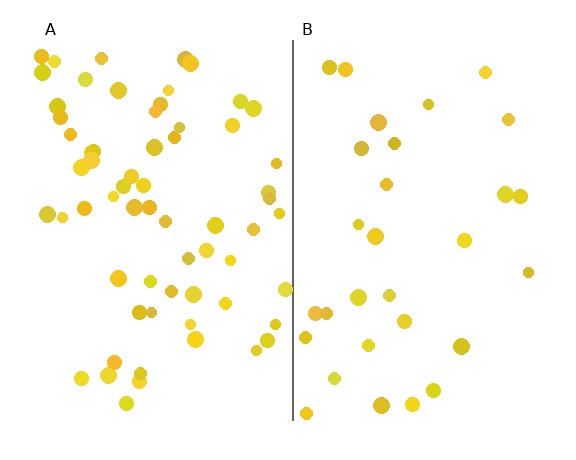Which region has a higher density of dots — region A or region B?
A (the left).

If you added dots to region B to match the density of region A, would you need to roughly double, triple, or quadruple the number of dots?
Approximately double.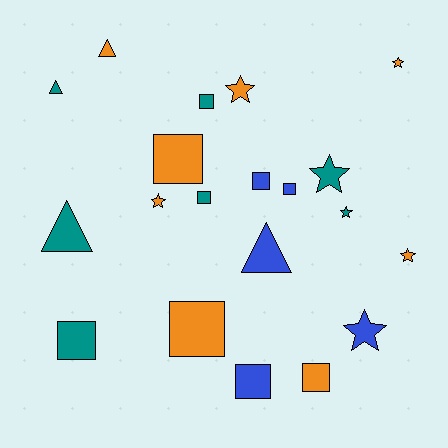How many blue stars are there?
There is 1 blue star.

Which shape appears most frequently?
Square, with 9 objects.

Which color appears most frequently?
Orange, with 8 objects.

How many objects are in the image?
There are 20 objects.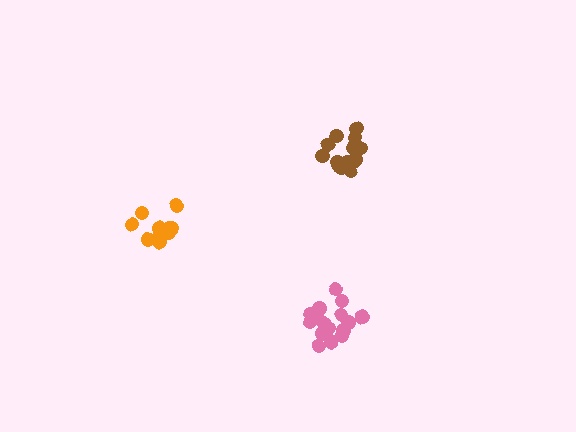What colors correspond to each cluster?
The clusters are colored: orange, brown, pink.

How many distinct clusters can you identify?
There are 3 distinct clusters.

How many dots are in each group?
Group 1: 13 dots, Group 2: 14 dots, Group 3: 16 dots (43 total).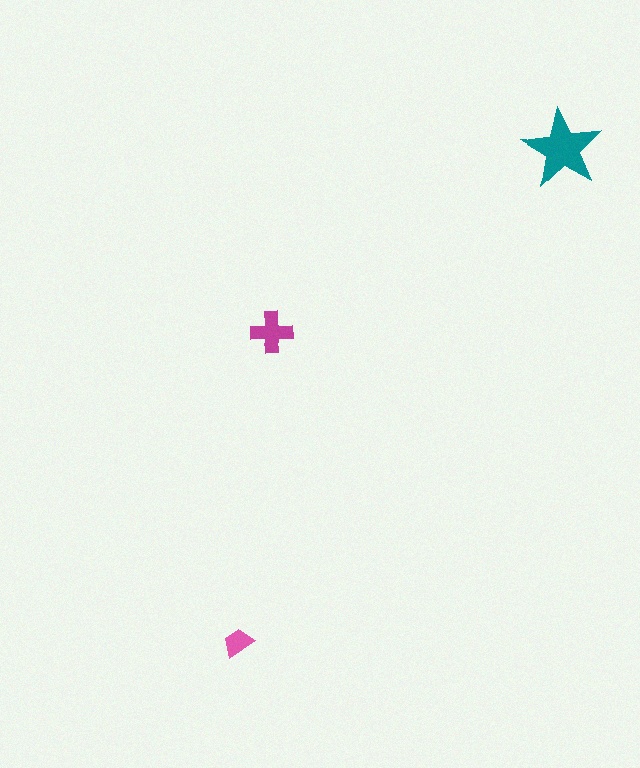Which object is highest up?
The teal star is topmost.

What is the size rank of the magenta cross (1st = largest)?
2nd.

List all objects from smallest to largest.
The pink trapezoid, the magenta cross, the teal star.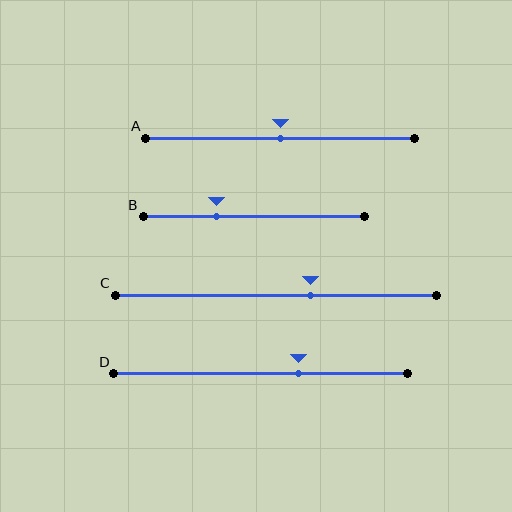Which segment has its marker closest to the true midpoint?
Segment A has its marker closest to the true midpoint.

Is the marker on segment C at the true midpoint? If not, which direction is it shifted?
No, the marker on segment C is shifted to the right by about 11% of the segment length.